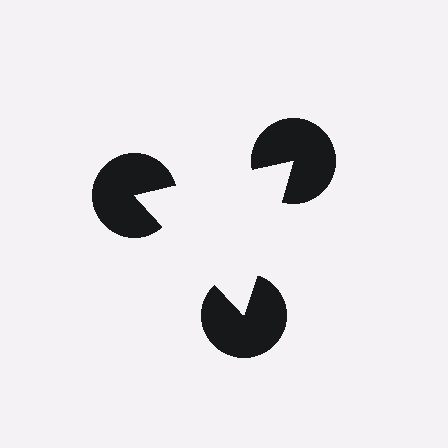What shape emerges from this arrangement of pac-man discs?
An illusory triangle — its edges are inferred from the aligned wedge cuts in the pac-man discs, not physically drawn.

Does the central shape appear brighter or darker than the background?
It typically appears slightly brighter than the background, even though no actual brightness change is drawn.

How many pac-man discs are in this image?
There are 3 — one at each vertex of the illusory triangle.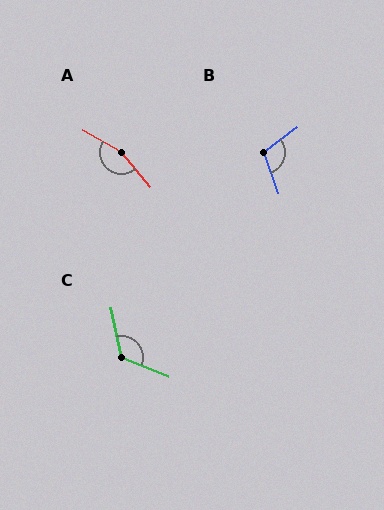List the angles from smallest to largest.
B (108°), C (124°), A (160°).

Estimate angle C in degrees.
Approximately 124 degrees.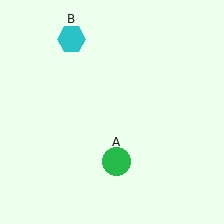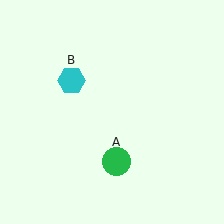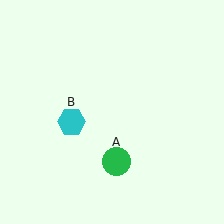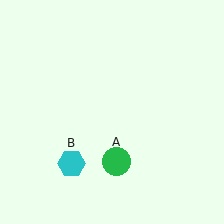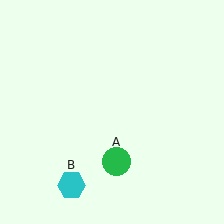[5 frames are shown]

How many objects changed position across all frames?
1 object changed position: cyan hexagon (object B).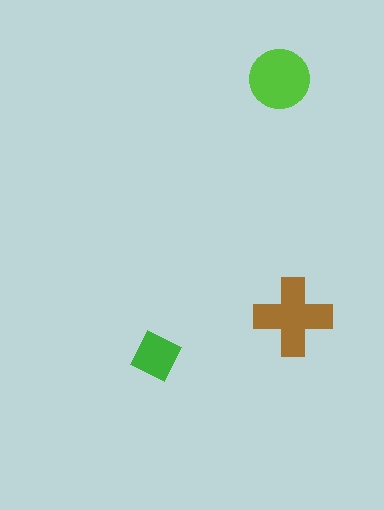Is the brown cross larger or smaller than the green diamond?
Larger.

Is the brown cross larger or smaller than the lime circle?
Larger.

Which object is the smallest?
The green diamond.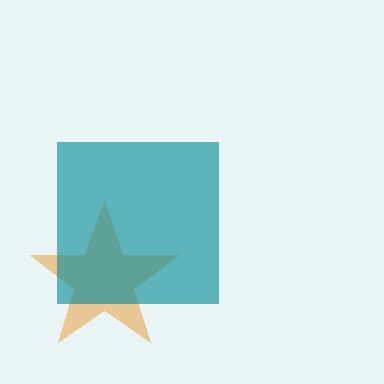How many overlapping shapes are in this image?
There are 2 overlapping shapes in the image.